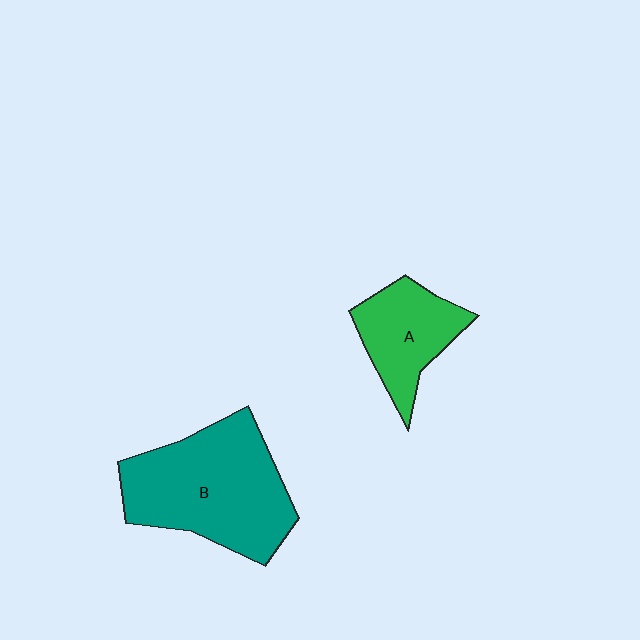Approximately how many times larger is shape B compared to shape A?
Approximately 1.9 times.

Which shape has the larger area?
Shape B (teal).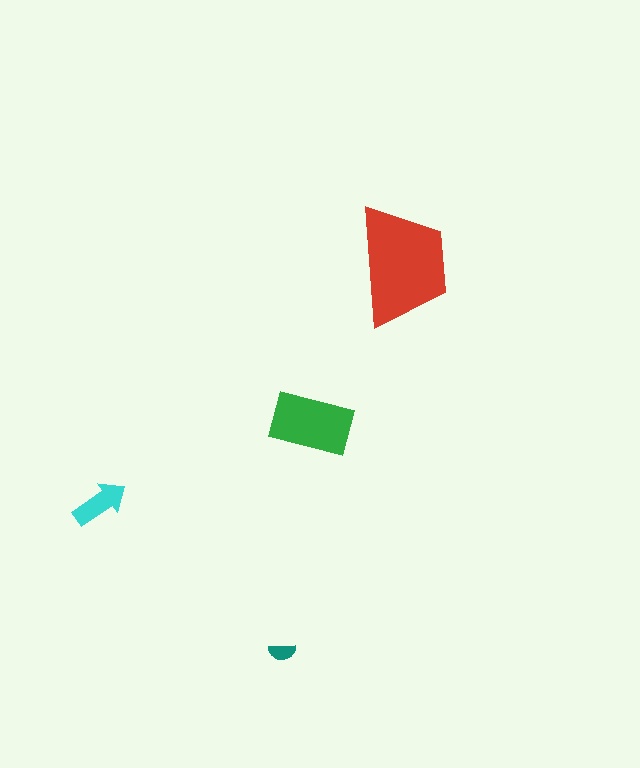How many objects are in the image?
There are 4 objects in the image.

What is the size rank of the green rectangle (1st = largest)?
2nd.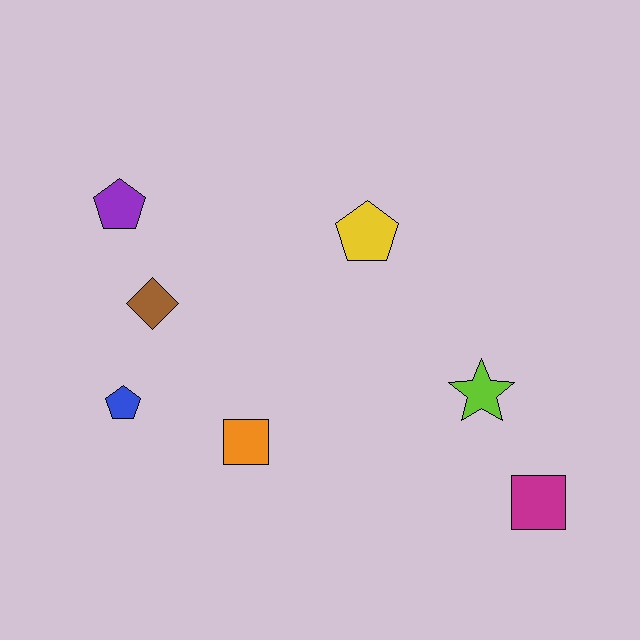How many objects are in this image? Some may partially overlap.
There are 7 objects.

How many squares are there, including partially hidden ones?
There are 2 squares.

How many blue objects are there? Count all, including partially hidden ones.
There is 1 blue object.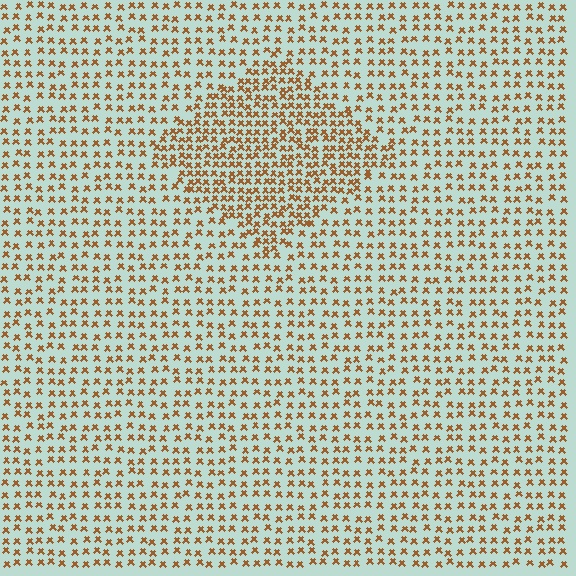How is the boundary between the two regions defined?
The boundary is defined by a change in element density (approximately 1.8x ratio). All elements are the same color, size, and shape.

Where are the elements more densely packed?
The elements are more densely packed inside the diamond boundary.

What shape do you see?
I see a diamond.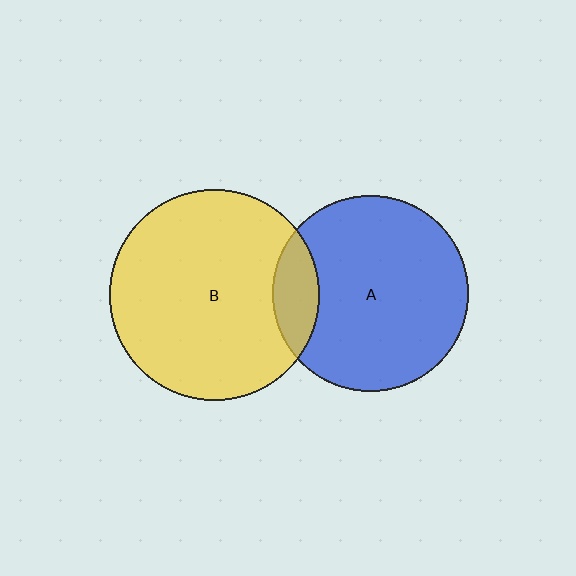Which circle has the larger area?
Circle B (yellow).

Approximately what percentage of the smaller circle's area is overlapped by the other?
Approximately 15%.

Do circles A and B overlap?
Yes.